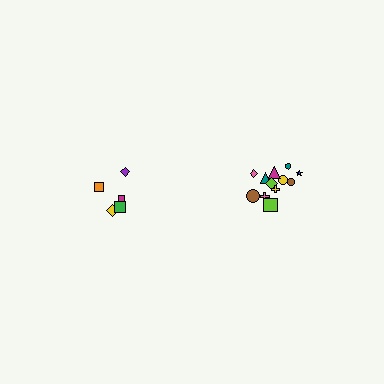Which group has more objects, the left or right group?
The right group.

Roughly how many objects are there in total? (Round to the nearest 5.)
Roughly 15 objects in total.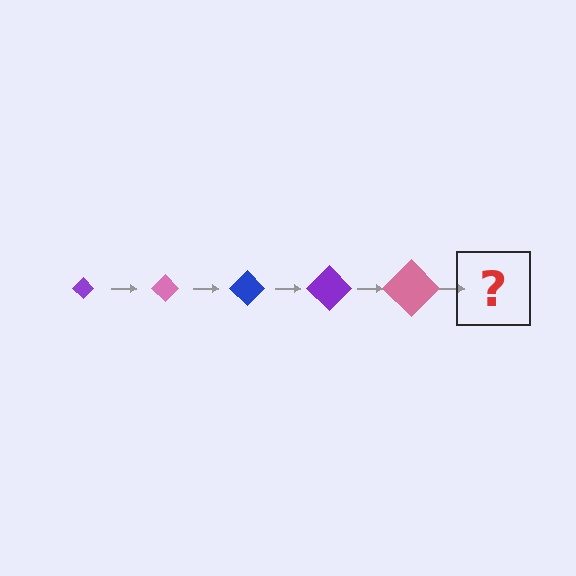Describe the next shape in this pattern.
It should be a blue diamond, larger than the previous one.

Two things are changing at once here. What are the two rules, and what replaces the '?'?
The two rules are that the diamond grows larger each step and the color cycles through purple, pink, and blue. The '?' should be a blue diamond, larger than the previous one.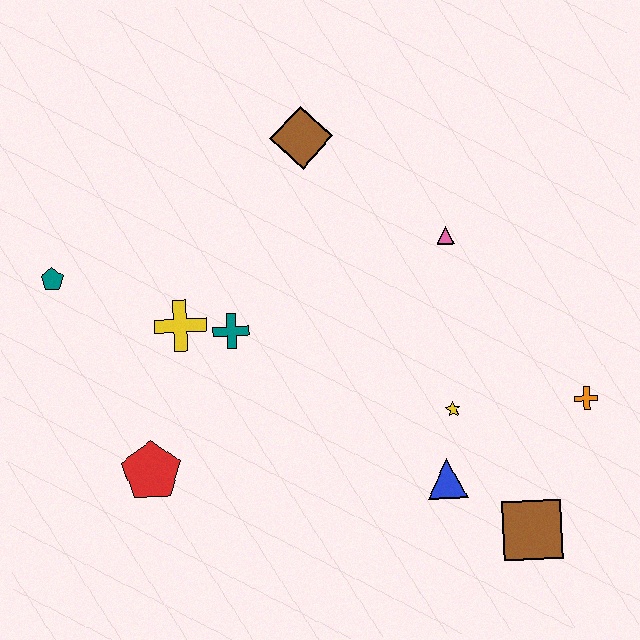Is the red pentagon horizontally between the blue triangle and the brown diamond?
No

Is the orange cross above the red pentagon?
Yes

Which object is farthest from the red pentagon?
The orange cross is farthest from the red pentagon.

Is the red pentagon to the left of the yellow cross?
Yes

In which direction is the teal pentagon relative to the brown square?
The teal pentagon is to the left of the brown square.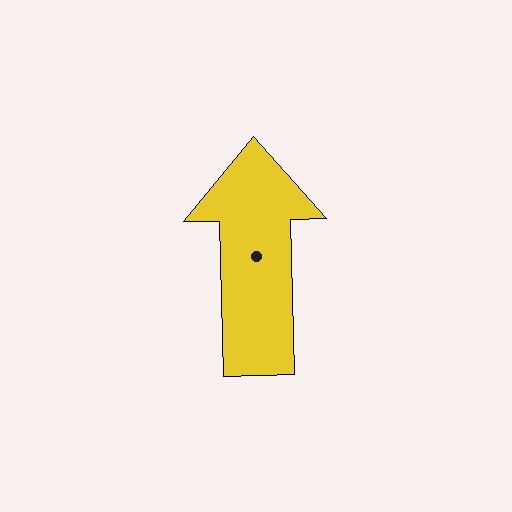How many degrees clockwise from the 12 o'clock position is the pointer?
Approximately 359 degrees.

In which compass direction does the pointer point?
North.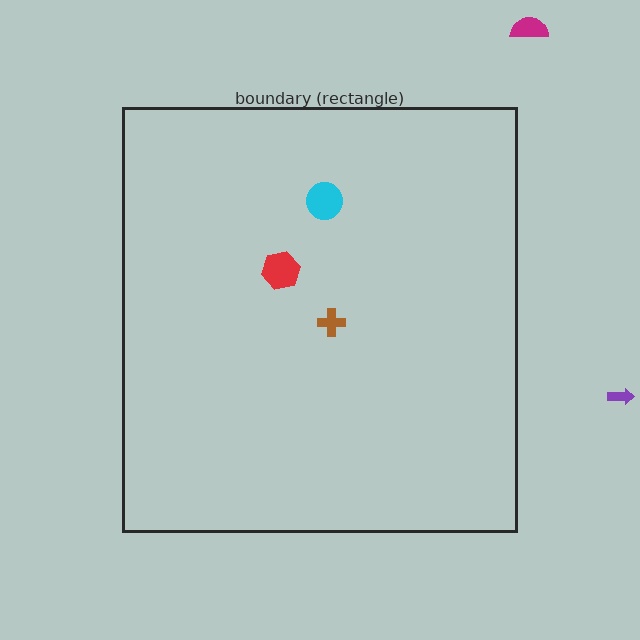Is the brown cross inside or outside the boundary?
Inside.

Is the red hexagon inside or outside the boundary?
Inside.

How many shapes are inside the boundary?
3 inside, 2 outside.